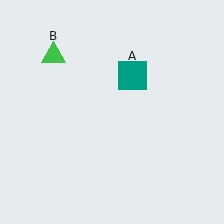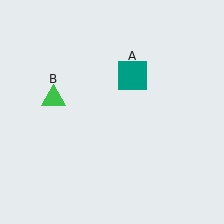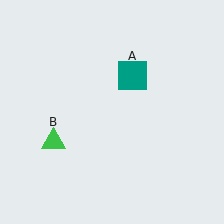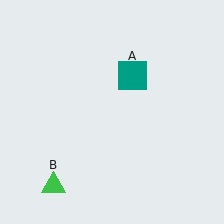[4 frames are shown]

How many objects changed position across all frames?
1 object changed position: green triangle (object B).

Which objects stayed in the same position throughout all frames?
Teal square (object A) remained stationary.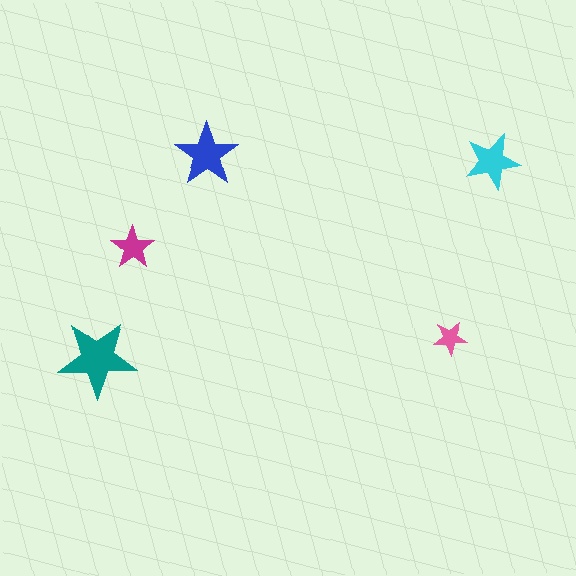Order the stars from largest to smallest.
the teal one, the blue one, the cyan one, the magenta one, the pink one.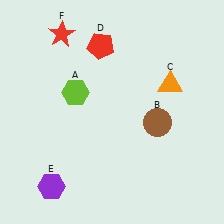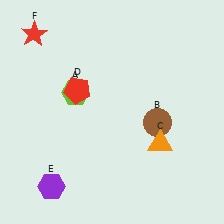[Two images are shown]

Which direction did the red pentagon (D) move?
The red pentagon (D) moved down.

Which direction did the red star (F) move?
The red star (F) moved left.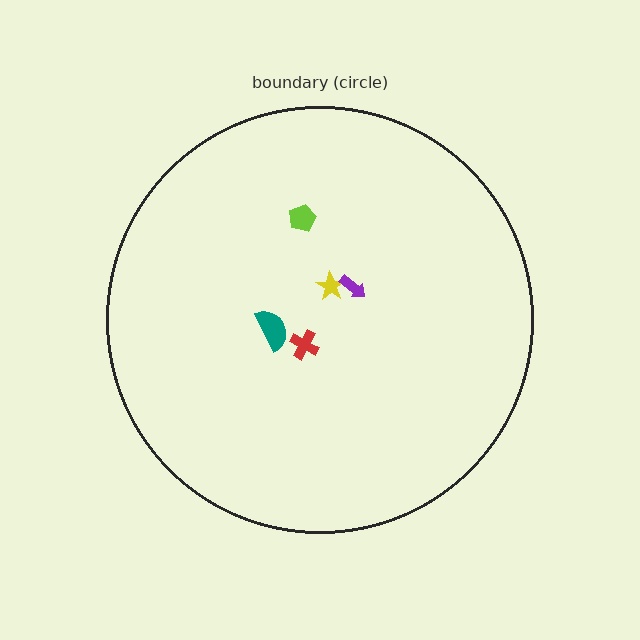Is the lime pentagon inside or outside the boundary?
Inside.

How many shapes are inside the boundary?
5 inside, 0 outside.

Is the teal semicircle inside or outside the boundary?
Inside.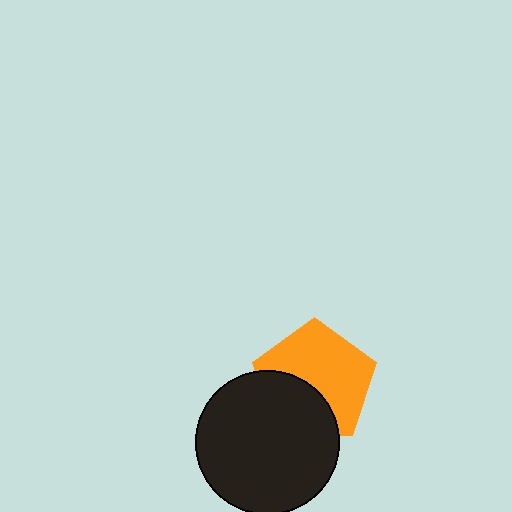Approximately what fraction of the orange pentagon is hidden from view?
Roughly 37% of the orange pentagon is hidden behind the black circle.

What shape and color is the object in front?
The object in front is a black circle.